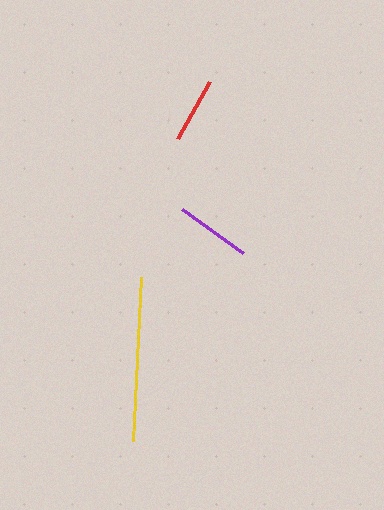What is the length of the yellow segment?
The yellow segment is approximately 165 pixels long.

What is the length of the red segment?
The red segment is approximately 65 pixels long.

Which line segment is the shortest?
The red line is the shortest at approximately 65 pixels.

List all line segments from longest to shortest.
From longest to shortest: yellow, purple, red.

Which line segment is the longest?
The yellow line is the longest at approximately 165 pixels.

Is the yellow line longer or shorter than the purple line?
The yellow line is longer than the purple line.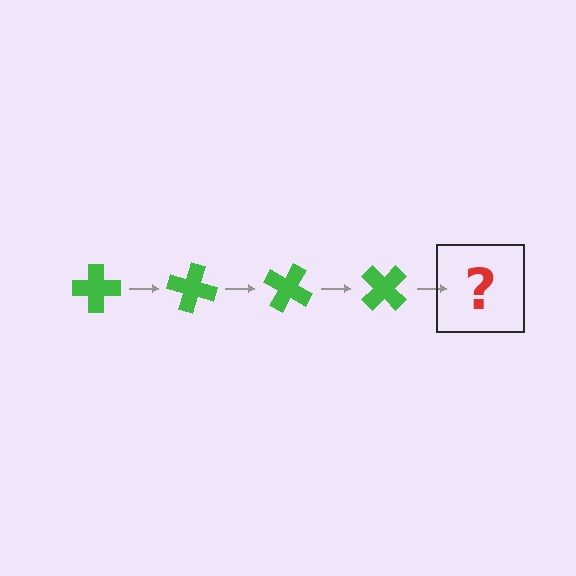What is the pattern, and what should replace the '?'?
The pattern is that the cross rotates 15 degrees each step. The '?' should be a green cross rotated 60 degrees.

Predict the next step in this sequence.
The next step is a green cross rotated 60 degrees.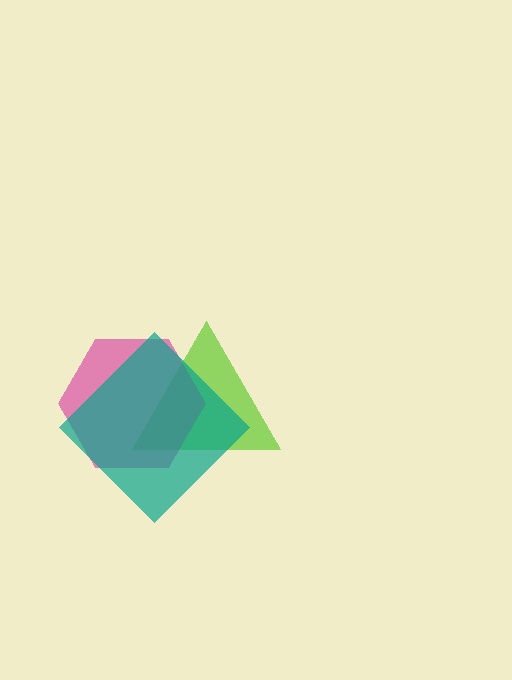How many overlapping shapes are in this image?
There are 3 overlapping shapes in the image.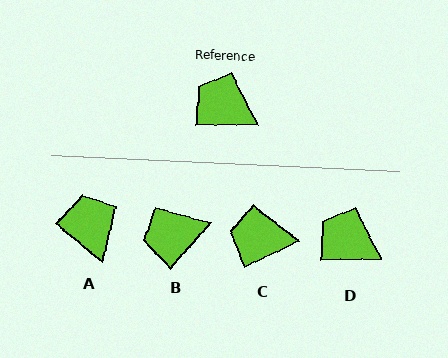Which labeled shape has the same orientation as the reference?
D.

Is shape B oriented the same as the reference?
No, it is off by about 48 degrees.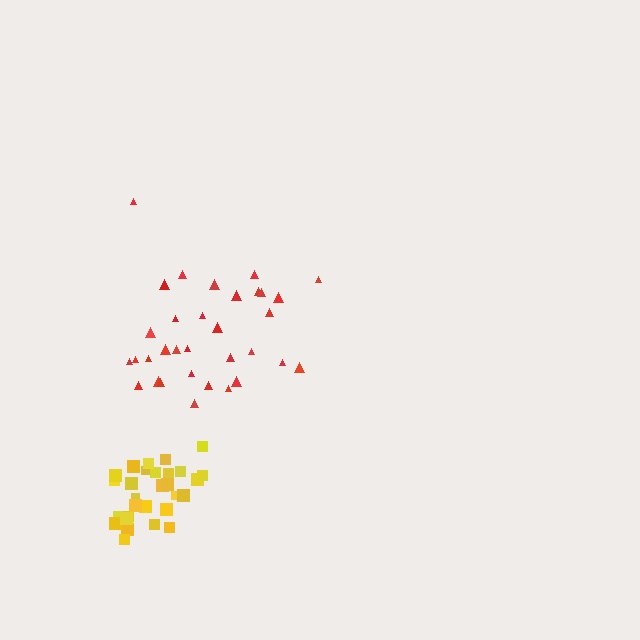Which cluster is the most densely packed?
Yellow.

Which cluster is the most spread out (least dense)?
Red.